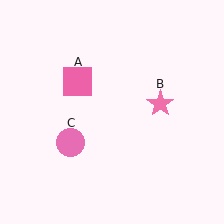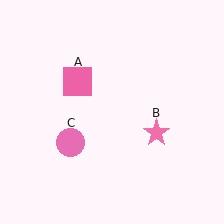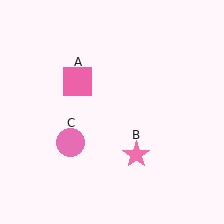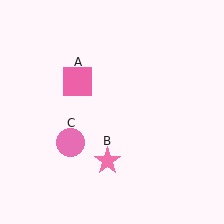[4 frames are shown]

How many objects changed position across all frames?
1 object changed position: pink star (object B).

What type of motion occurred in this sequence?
The pink star (object B) rotated clockwise around the center of the scene.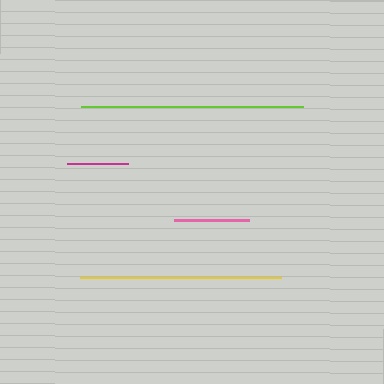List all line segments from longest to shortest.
From longest to shortest: lime, yellow, pink, magenta.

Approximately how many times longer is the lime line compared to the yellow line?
The lime line is approximately 1.1 times the length of the yellow line.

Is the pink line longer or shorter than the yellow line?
The yellow line is longer than the pink line.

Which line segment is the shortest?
The magenta line is the shortest at approximately 61 pixels.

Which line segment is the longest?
The lime line is the longest at approximately 222 pixels.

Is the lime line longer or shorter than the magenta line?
The lime line is longer than the magenta line.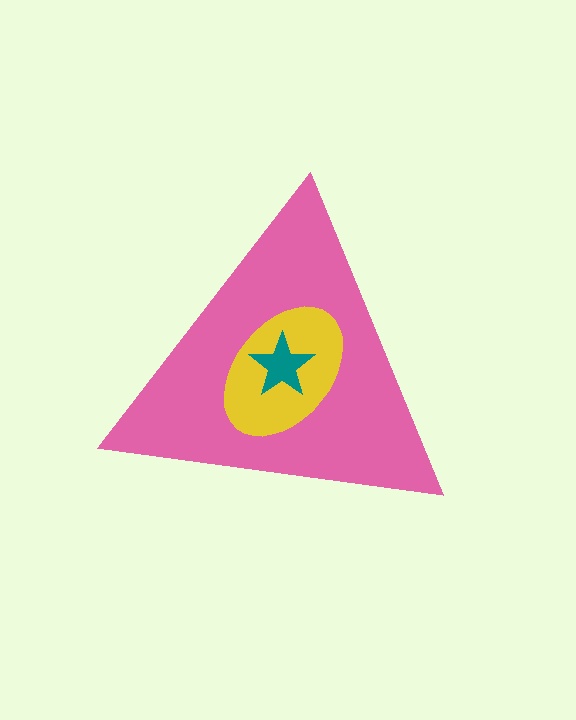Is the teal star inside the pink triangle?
Yes.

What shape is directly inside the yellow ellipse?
The teal star.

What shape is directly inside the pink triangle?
The yellow ellipse.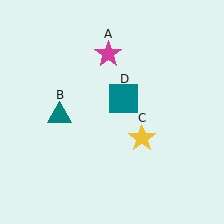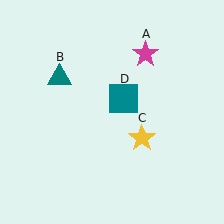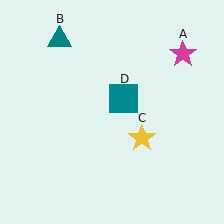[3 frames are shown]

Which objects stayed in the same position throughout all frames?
Yellow star (object C) and teal square (object D) remained stationary.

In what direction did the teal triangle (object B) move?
The teal triangle (object B) moved up.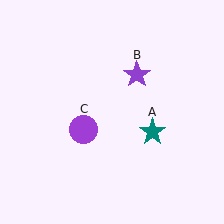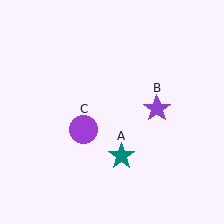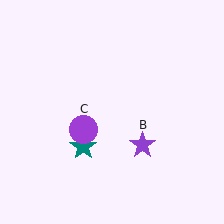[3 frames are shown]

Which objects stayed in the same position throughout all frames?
Purple circle (object C) remained stationary.